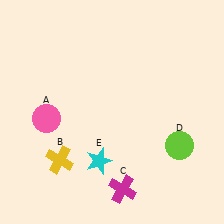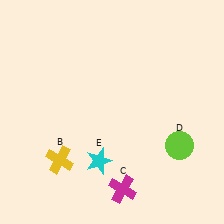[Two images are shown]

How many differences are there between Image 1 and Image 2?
There is 1 difference between the two images.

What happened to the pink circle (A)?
The pink circle (A) was removed in Image 2. It was in the bottom-left area of Image 1.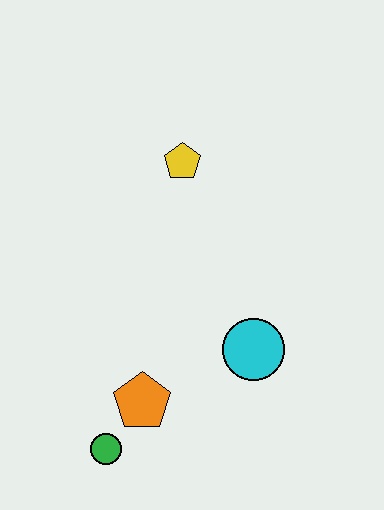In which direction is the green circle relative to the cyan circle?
The green circle is to the left of the cyan circle.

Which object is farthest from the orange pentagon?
The yellow pentagon is farthest from the orange pentagon.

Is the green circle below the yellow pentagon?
Yes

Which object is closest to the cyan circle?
The orange pentagon is closest to the cyan circle.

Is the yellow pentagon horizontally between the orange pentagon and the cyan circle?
Yes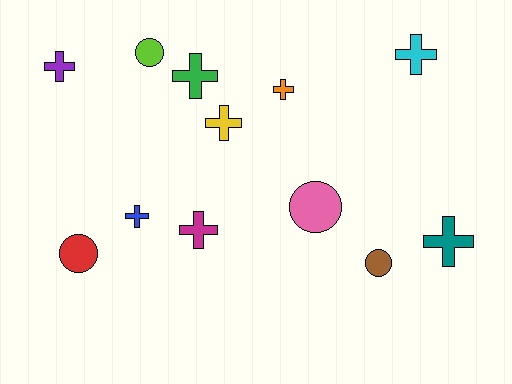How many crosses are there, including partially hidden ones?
There are 8 crosses.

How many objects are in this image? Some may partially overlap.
There are 12 objects.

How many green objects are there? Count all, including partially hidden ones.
There is 1 green object.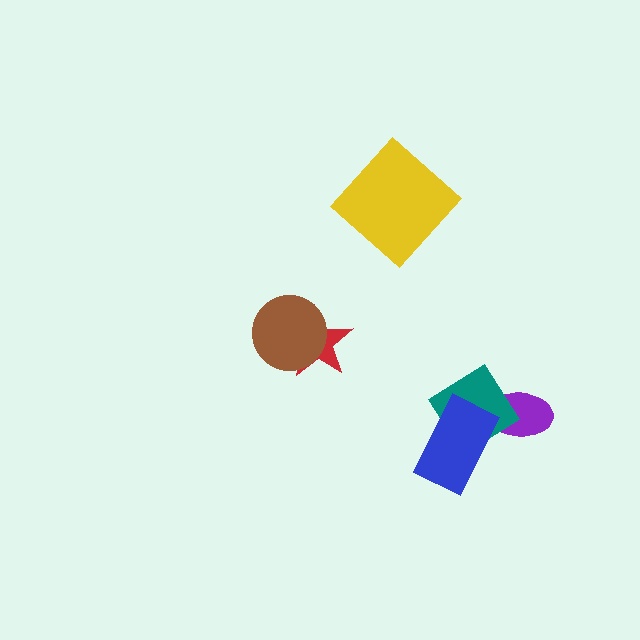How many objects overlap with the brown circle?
1 object overlaps with the brown circle.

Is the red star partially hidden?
Yes, it is partially covered by another shape.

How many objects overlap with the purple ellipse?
1 object overlaps with the purple ellipse.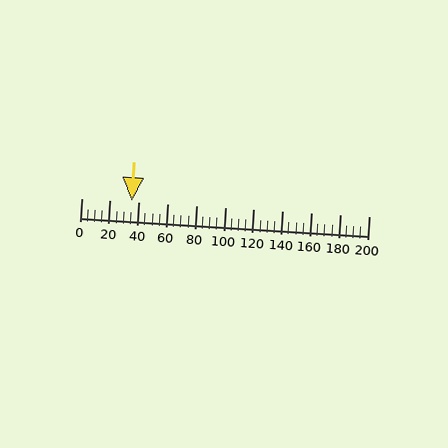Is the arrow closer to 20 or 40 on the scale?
The arrow is closer to 40.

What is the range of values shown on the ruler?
The ruler shows values from 0 to 200.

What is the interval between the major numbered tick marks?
The major tick marks are spaced 20 units apart.